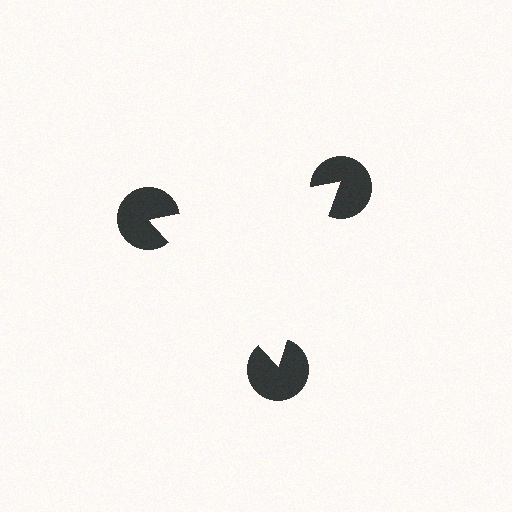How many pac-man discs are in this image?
There are 3 — one at each vertex of the illusory triangle.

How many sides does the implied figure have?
3 sides.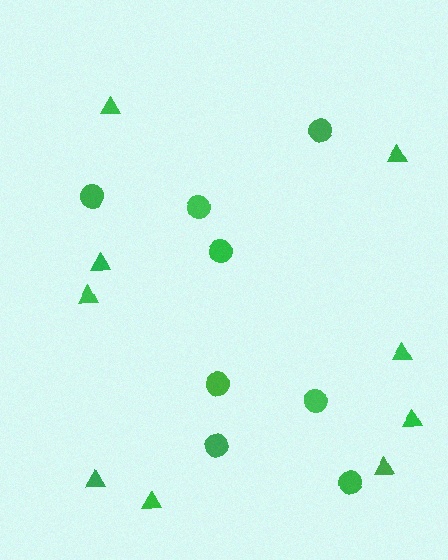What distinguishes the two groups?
There are 2 groups: one group of circles (8) and one group of triangles (9).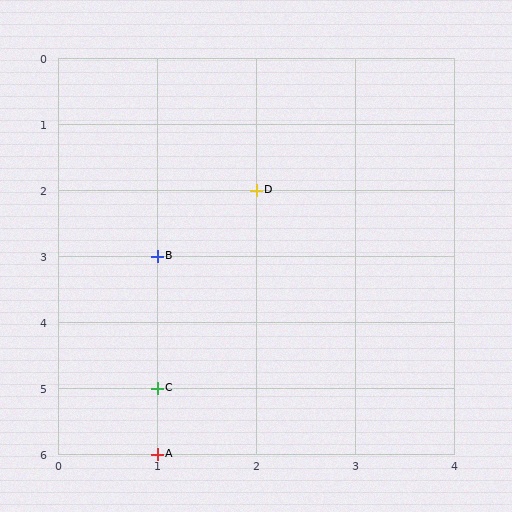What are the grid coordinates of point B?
Point B is at grid coordinates (1, 3).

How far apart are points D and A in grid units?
Points D and A are 1 column and 4 rows apart (about 4.1 grid units diagonally).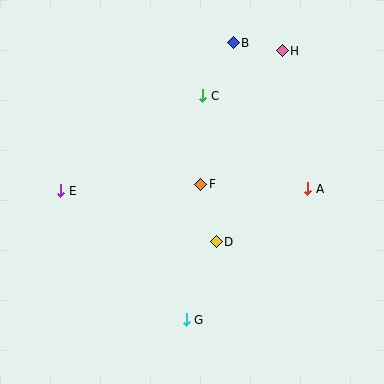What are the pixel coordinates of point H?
Point H is at (282, 51).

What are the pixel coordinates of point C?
Point C is at (203, 96).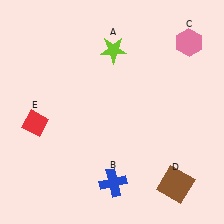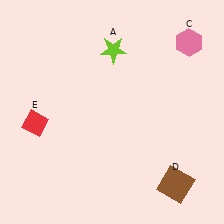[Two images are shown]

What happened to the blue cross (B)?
The blue cross (B) was removed in Image 2. It was in the bottom-right area of Image 1.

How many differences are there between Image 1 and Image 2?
There is 1 difference between the two images.